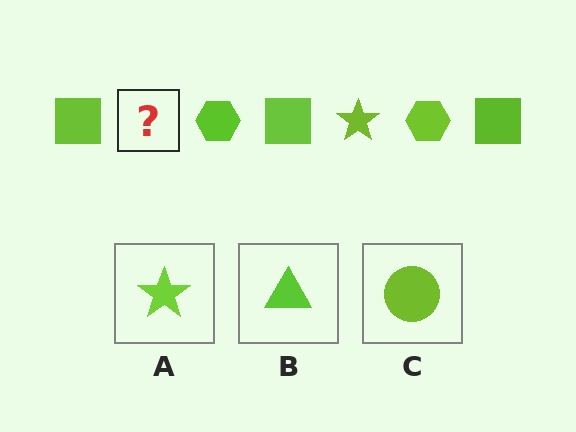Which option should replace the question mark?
Option A.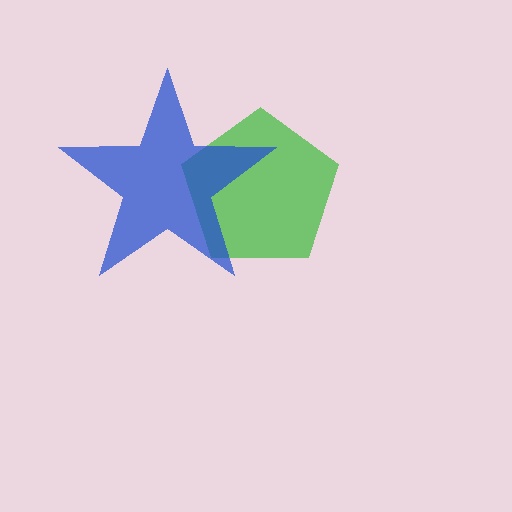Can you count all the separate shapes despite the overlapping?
Yes, there are 2 separate shapes.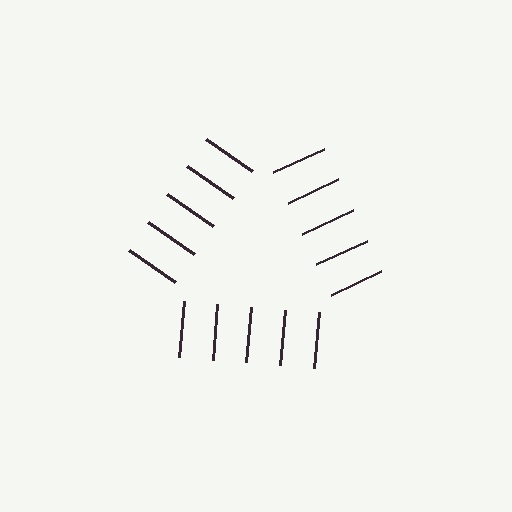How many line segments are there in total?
15 — 5 along each of the 3 edges.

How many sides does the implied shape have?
3 sides — the line-ends trace a triangle.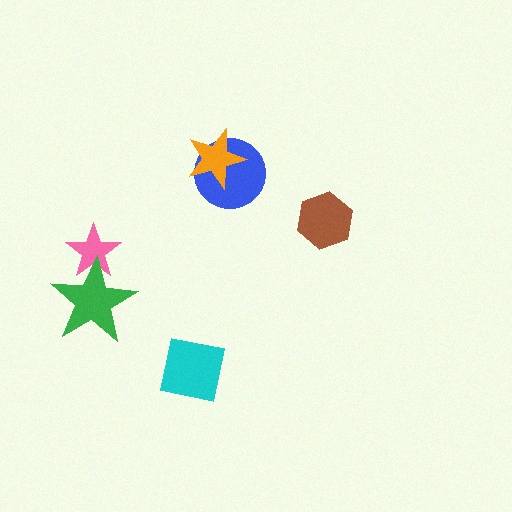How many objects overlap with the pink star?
1 object overlaps with the pink star.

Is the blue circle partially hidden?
Yes, it is partially covered by another shape.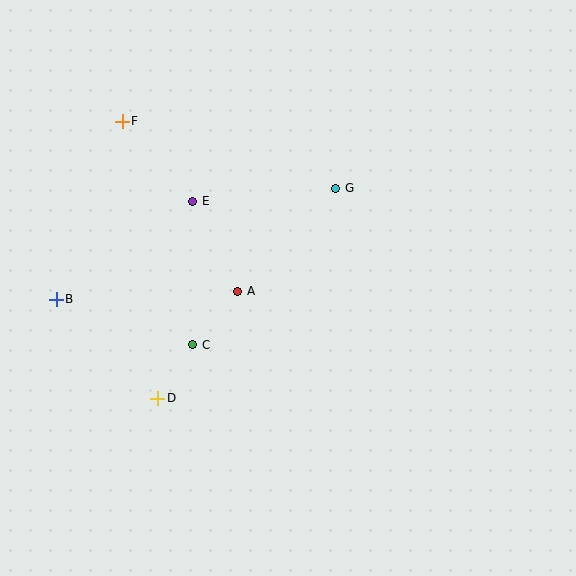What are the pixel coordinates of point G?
Point G is at (336, 188).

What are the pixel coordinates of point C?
Point C is at (193, 345).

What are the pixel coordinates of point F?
Point F is at (122, 121).